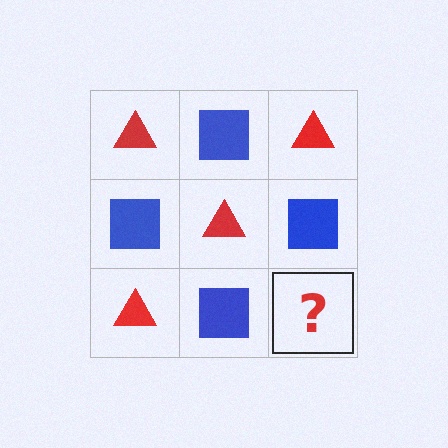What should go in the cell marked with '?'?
The missing cell should contain a red triangle.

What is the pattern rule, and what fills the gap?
The rule is that it alternates red triangle and blue square in a checkerboard pattern. The gap should be filled with a red triangle.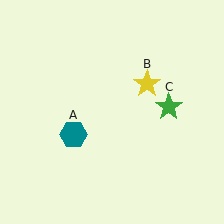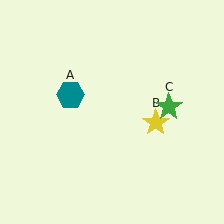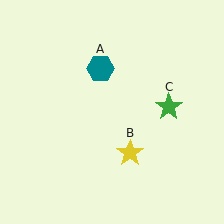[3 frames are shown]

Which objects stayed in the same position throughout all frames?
Green star (object C) remained stationary.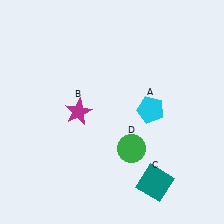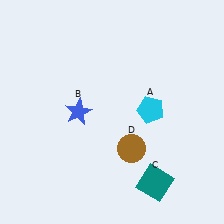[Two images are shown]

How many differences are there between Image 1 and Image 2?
There are 2 differences between the two images.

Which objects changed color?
B changed from magenta to blue. D changed from green to brown.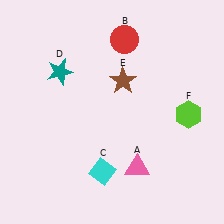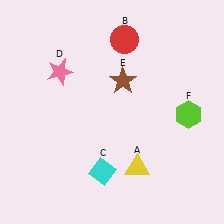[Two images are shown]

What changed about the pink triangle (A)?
In Image 1, A is pink. In Image 2, it changed to yellow.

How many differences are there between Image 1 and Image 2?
There are 2 differences between the two images.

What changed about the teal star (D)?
In Image 1, D is teal. In Image 2, it changed to pink.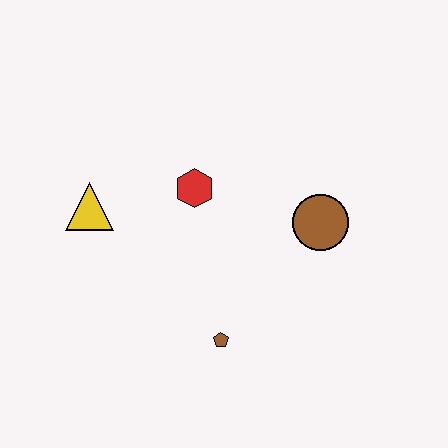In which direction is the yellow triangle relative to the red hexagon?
The yellow triangle is to the left of the red hexagon.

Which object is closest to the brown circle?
The red hexagon is closest to the brown circle.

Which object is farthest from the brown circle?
The yellow triangle is farthest from the brown circle.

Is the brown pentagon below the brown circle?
Yes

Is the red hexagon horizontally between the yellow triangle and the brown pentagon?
Yes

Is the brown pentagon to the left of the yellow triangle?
No